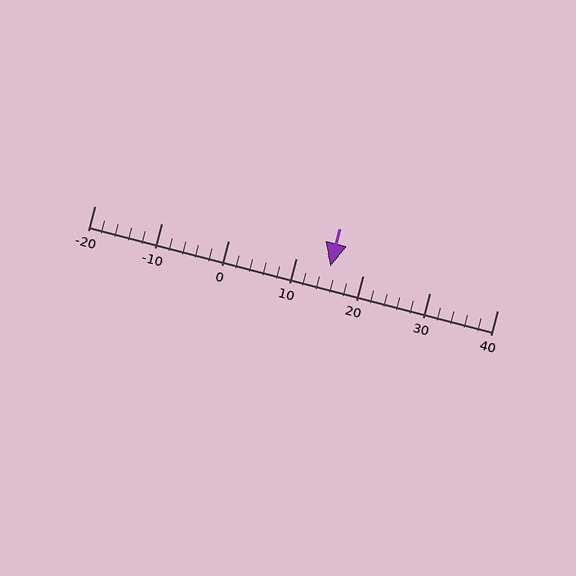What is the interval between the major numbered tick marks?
The major tick marks are spaced 10 units apart.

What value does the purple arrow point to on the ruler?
The purple arrow points to approximately 15.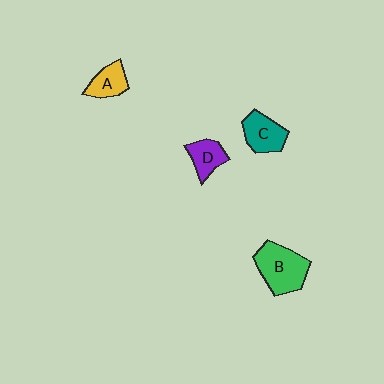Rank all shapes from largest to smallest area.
From largest to smallest: B (green), C (teal), A (yellow), D (purple).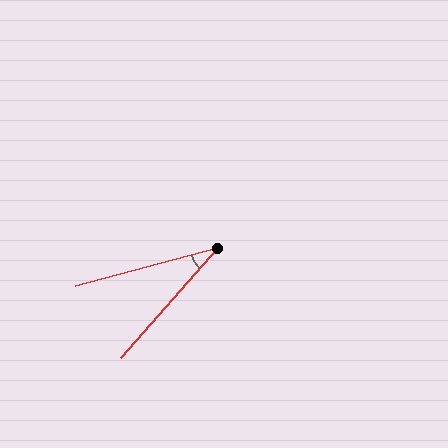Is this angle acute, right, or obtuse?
It is acute.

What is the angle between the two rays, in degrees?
Approximately 34 degrees.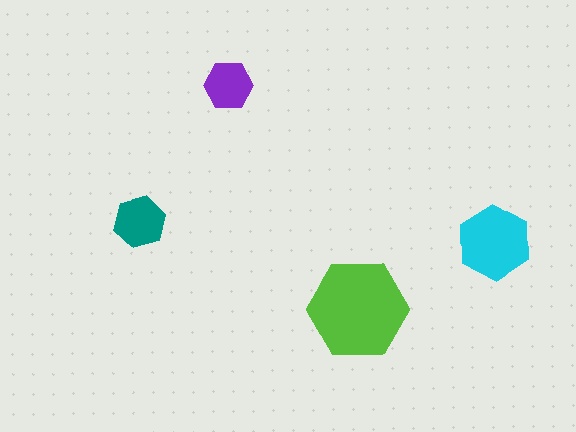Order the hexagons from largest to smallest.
the lime one, the cyan one, the teal one, the purple one.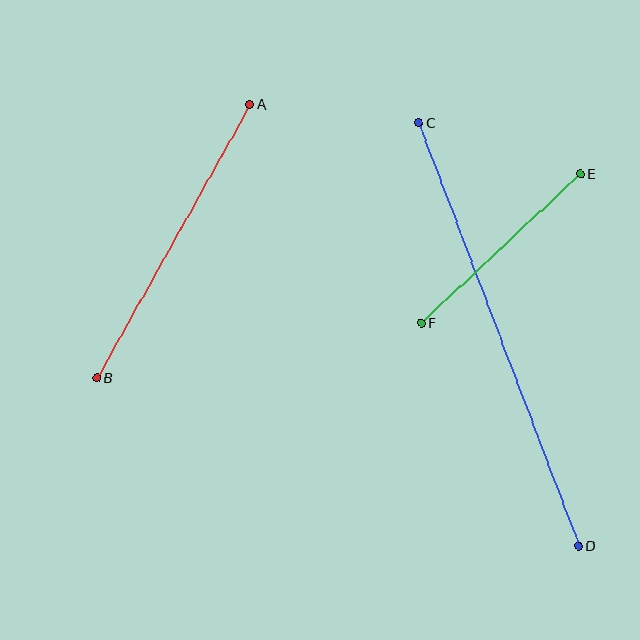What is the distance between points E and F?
The distance is approximately 218 pixels.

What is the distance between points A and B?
The distance is approximately 313 pixels.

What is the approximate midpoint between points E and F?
The midpoint is at approximately (501, 248) pixels.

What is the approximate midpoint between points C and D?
The midpoint is at approximately (499, 334) pixels.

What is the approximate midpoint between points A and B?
The midpoint is at approximately (173, 241) pixels.